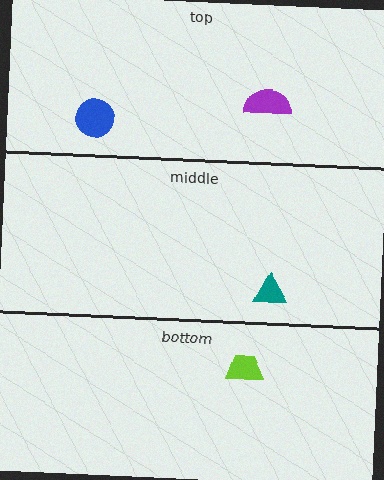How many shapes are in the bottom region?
1.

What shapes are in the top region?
The purple semicircle, the blue circle.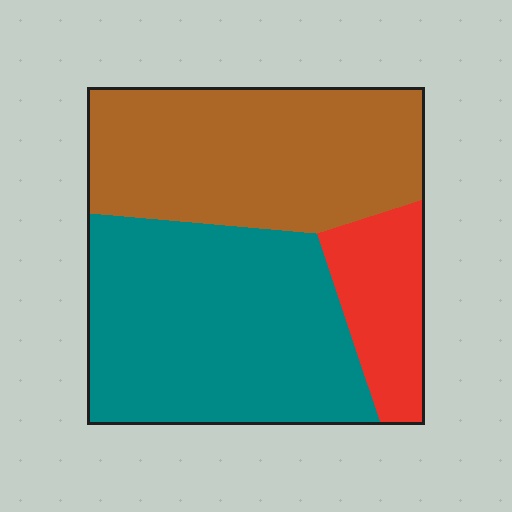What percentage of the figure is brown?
Brown covers about 40% of the figure.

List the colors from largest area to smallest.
From largest to smallest: teal, brown, red.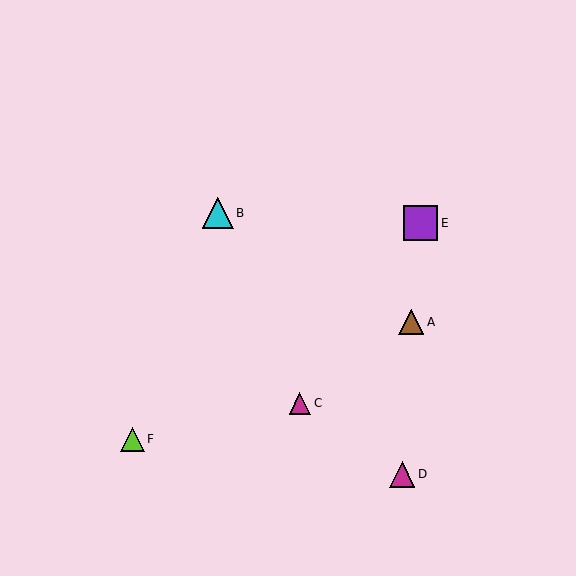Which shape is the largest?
The purple square (labeled E) is the largest.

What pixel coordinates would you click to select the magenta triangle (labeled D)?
Click at (402, 474) to select the magenta triangle D.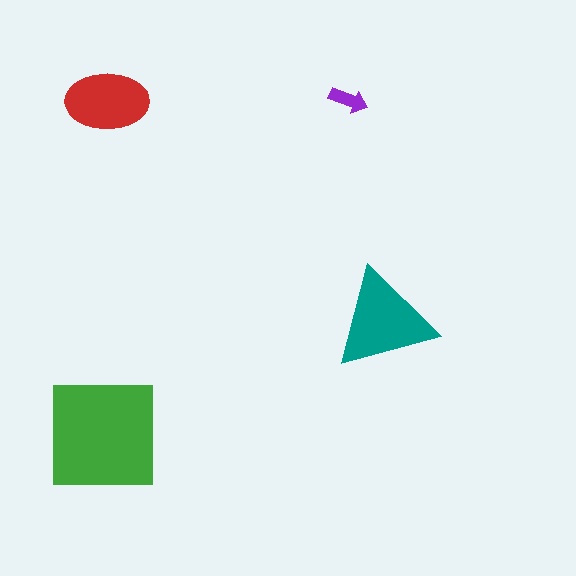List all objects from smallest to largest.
The purple arrow, the red ellipse, the teal triangle, the green square.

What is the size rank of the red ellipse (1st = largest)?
3rd.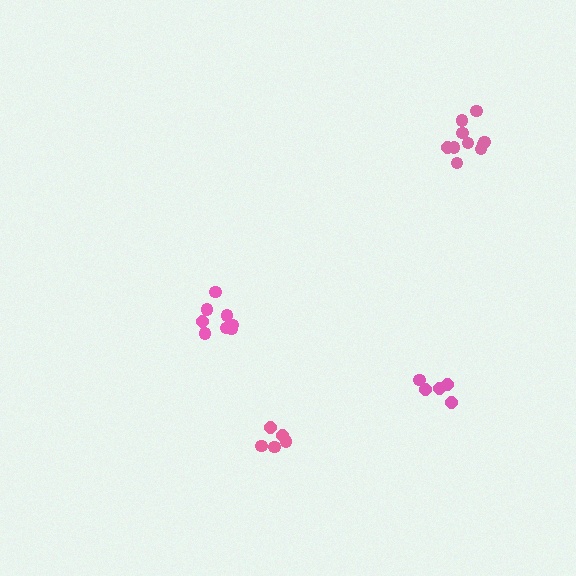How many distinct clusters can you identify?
There are 4 distinct clusters.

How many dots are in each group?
Group 1: 5 dots, Group 2: 10 dots, Group 3: 5 dots, Group 4: 8 dots (28 total).